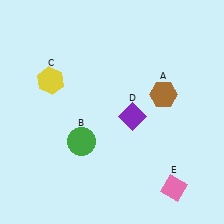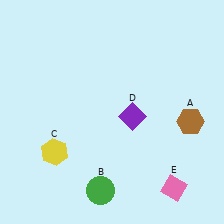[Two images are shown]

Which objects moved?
The objects that moved are: the brown hexagon (A), the green circle (B), the yellow hexagon (C).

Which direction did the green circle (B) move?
The green circle (B) moved down.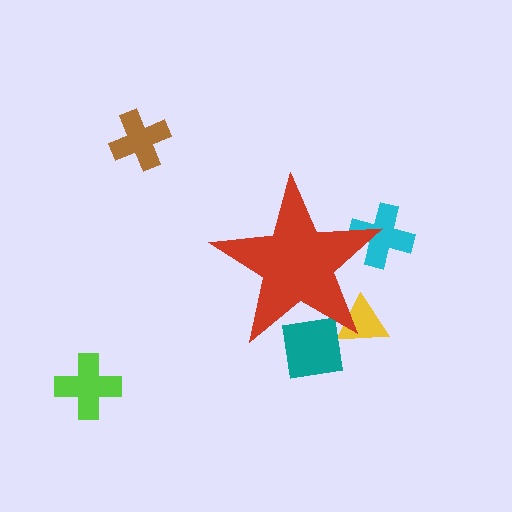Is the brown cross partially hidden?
No, the brown cross is fully visible.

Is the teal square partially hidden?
Yes, the teal square is partially hidden behind the red star.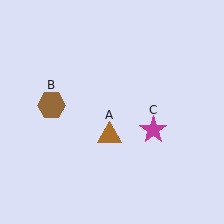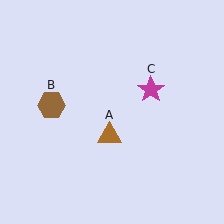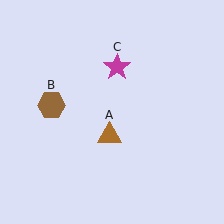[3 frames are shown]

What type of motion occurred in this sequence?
The magenta star (object C) rotated counterclockwise around the center of the scene.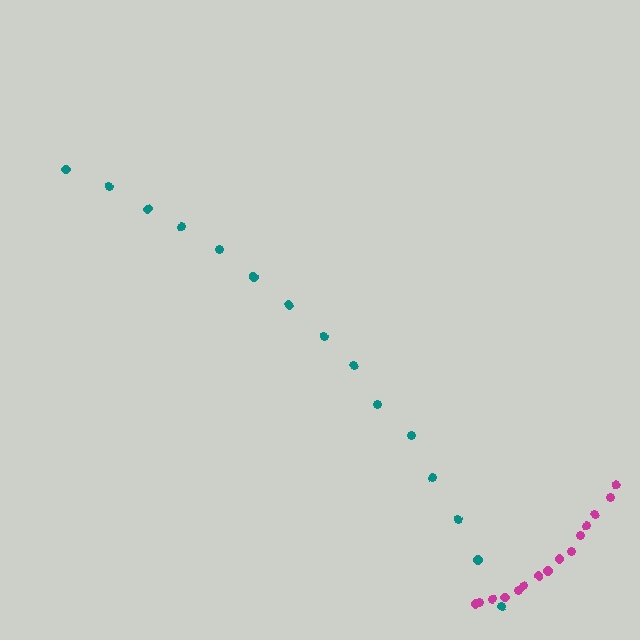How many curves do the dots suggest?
There are 2 distinct paths.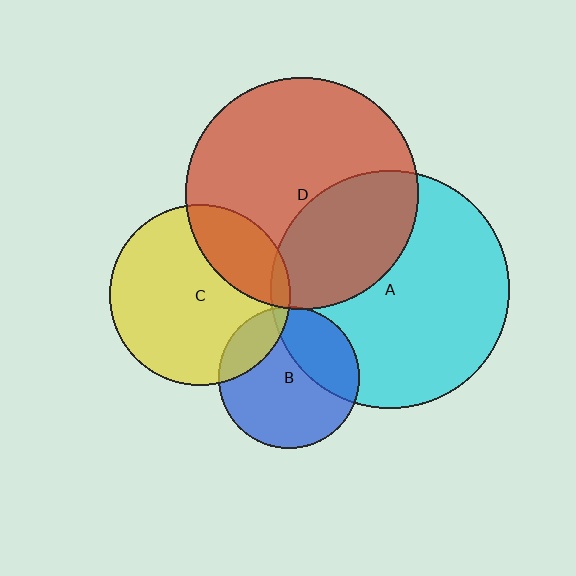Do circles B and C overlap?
Yes.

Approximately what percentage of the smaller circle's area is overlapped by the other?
Approximately 20%.